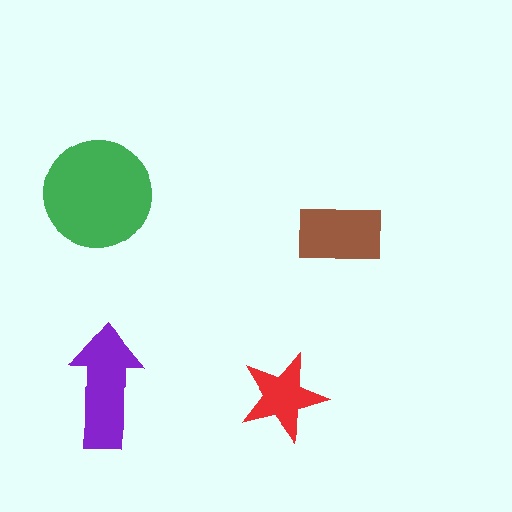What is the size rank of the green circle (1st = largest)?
1st.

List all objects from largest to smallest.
The green circle, the purple arrow, the brown rectangle, the red star.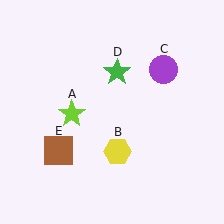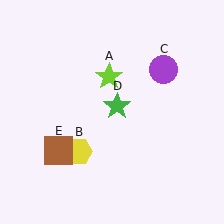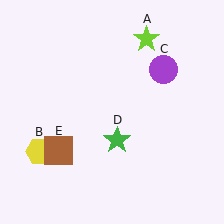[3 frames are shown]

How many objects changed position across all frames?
3 objects changed position: lime star (object A), yellow hexagon (object B), green star (object D).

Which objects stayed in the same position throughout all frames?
Purple circle (object C) and brown square (object E) remained stationary.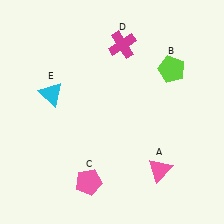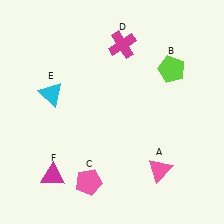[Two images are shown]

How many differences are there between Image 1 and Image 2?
There is 1 difference between the two images.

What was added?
A magenta triangle (F) was added in Image 2.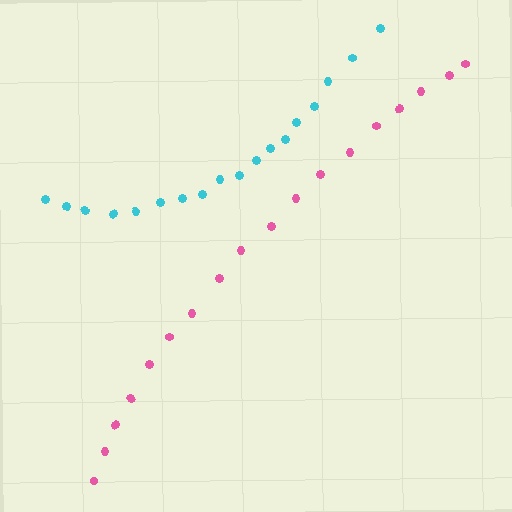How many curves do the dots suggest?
There are 2 distinct paths.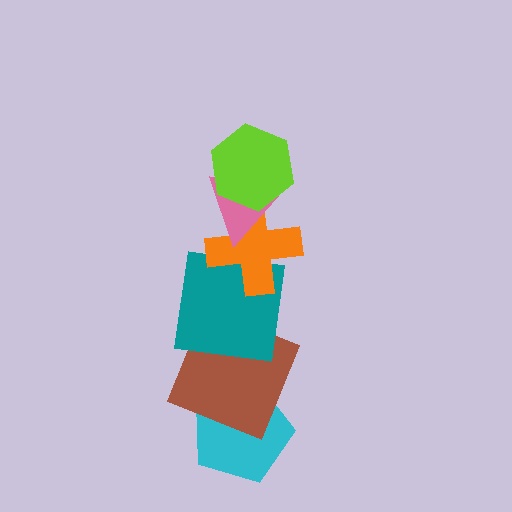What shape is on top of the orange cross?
The pink triangle is on top of the orange cross.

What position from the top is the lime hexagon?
The lime hexagon is 1st from the top.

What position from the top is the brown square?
The brown square is 5th from the top.